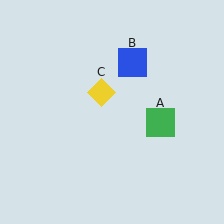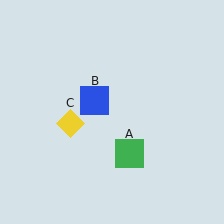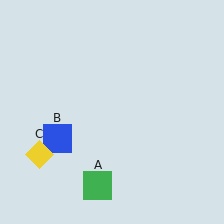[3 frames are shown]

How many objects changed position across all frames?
3 objects changed position: green square (object A), blue square (object B), yellow diamond (object C).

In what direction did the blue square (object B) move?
The blue square (object B) moved down and to the left.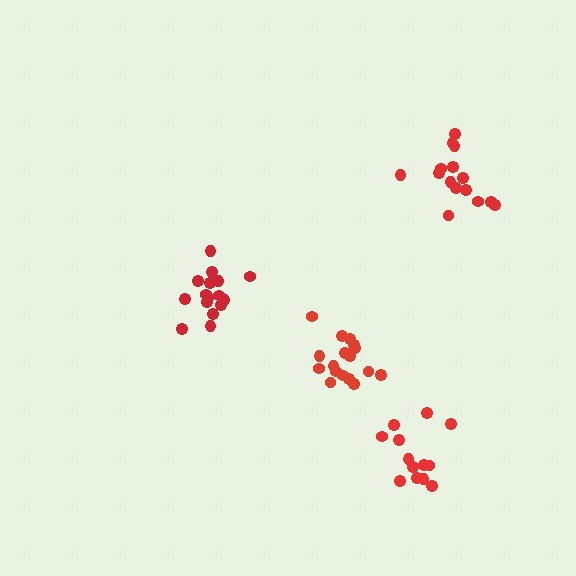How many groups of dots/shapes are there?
There are 4 groups.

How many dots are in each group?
Group 1: 16 dots, Group 2: 17 dots, Group 3: 13 dots, Group 4: 15 dots (61 total).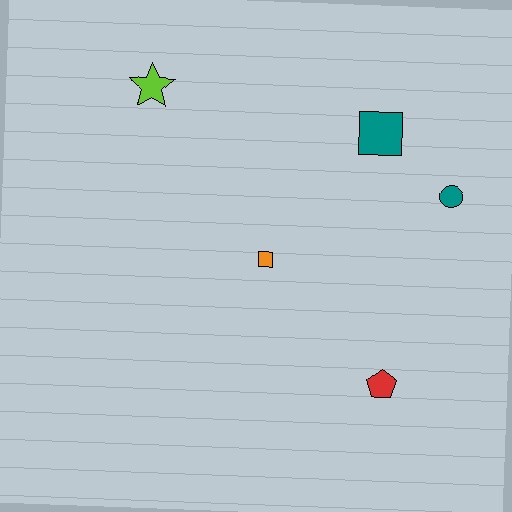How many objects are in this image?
There are 5 objects.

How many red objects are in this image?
There is 1 red object.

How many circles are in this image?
There is 1 circle.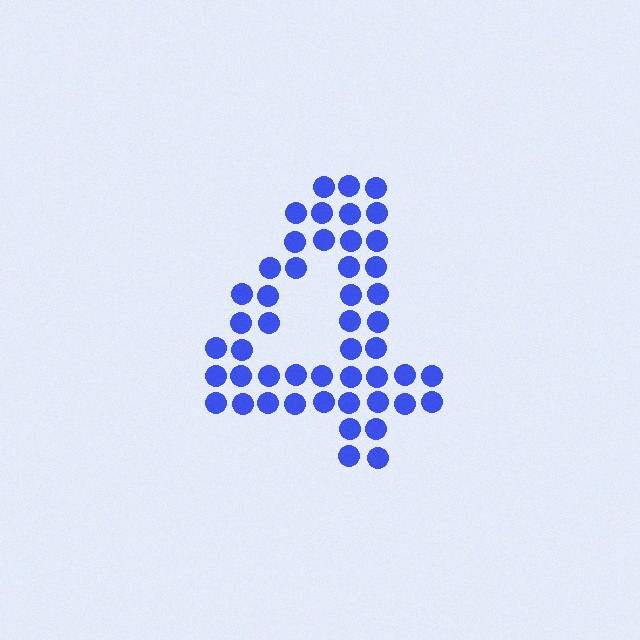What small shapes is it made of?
It is made of small circles.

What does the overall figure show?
The overall figure shows the digit 4.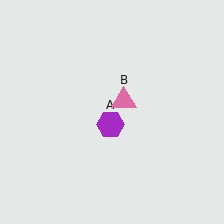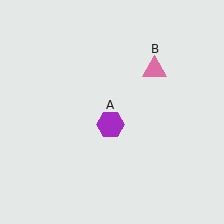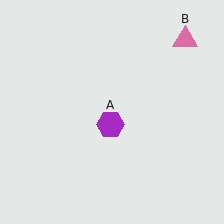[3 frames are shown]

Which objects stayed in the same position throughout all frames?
Purple hexagon (object A) remained stationary.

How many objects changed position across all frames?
1 object changed position: pink triangle (object B).